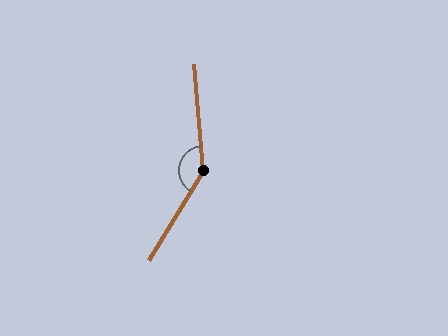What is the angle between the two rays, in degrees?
Approximately 144 degrees.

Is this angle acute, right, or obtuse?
It is obtuse.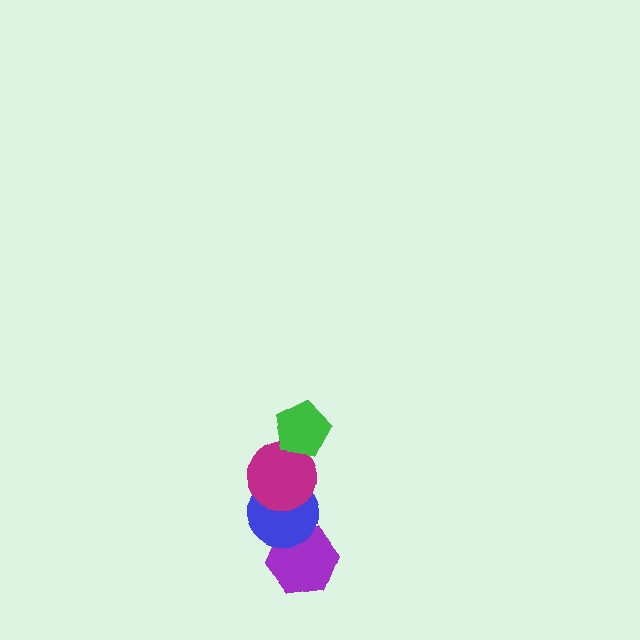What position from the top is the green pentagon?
The green pentagon is 1st from the top.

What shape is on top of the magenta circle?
The green pentagon is on top of the magenta circle.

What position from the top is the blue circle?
The blue circle is 3rd from the top.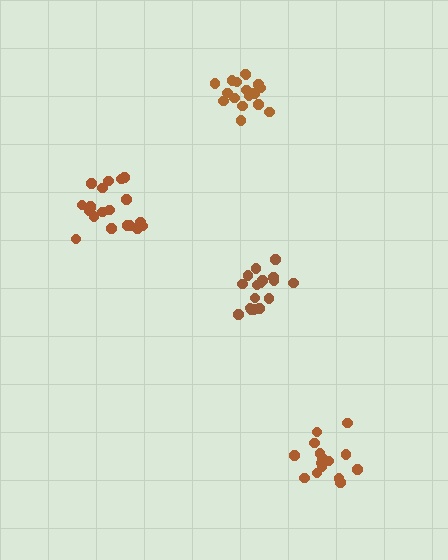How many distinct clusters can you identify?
There are 4 distinct clusters.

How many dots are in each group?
Group 1: 17 dots, Group 2: 18 dots, Group 3: 15 dots, Group 4: 20 dots (70 total).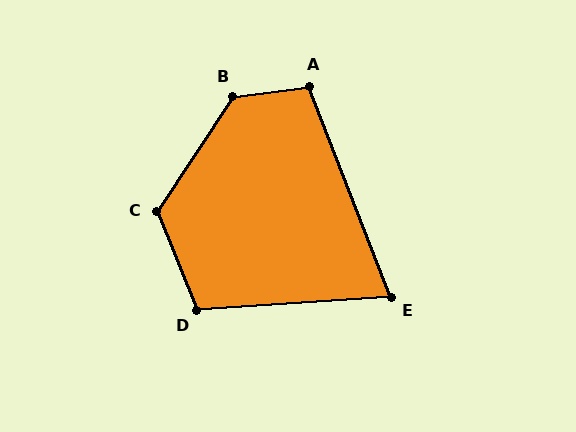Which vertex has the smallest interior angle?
E, at approximately 73 degrees.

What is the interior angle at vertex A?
Approximately 103 degrees (obtuse).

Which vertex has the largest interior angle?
B, at approximately 131 degrees.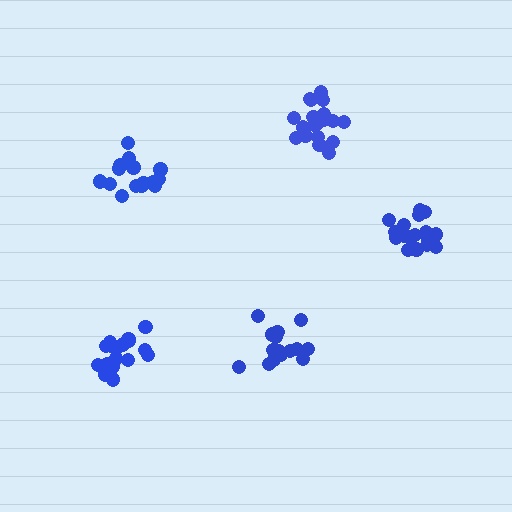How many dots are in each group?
Group 1: 15 dots, Group 2: 16 dots, Group 3: 19 dots, Group 4: 21 dots, Group 5: 18 dots (89 total).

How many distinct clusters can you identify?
There are 5 distinct clusters.